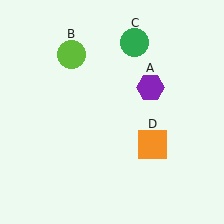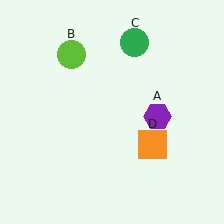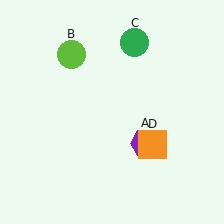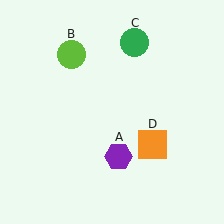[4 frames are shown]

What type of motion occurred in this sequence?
The purple hexagon (object A) rotated clockwise around the center of the scene.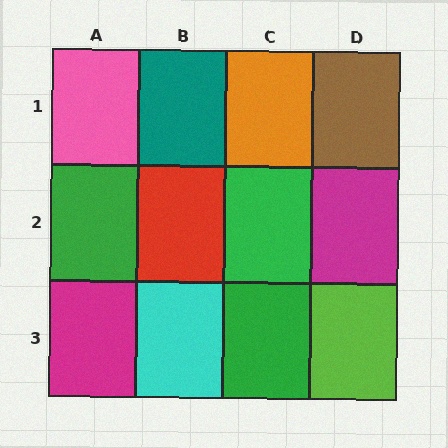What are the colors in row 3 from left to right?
Magenta, cyan, green, lime.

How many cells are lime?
1 cell is lime.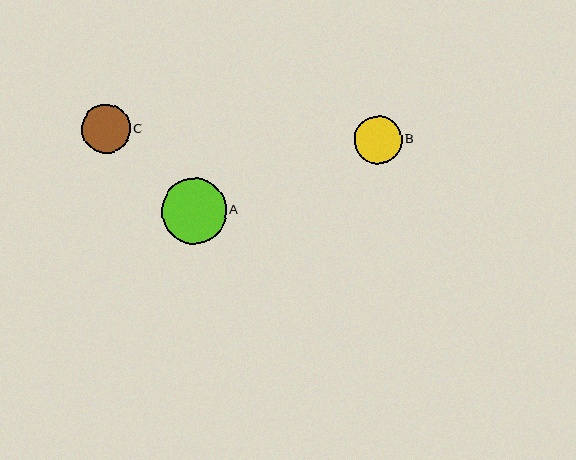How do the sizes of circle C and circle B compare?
Circle C and circle B are approximately the same size.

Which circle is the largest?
Circle A is the largest with a size of approximately 65 pixels.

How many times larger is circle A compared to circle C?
Circle A is approximately 1.3 times the size of circle C.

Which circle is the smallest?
Circle B is the smallest with a size of approximately 48 pixels.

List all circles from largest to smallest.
From largest to smallest: A, C, B.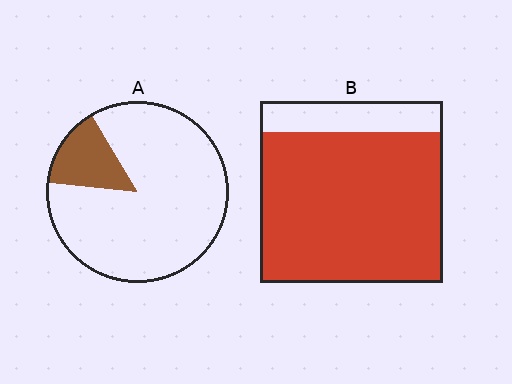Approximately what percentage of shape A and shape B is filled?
A is approximately 15% and B is approximately 85%.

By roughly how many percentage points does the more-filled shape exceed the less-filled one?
By roughly 70 percentage points (B over A).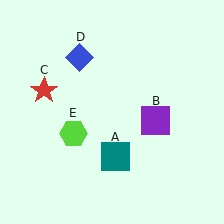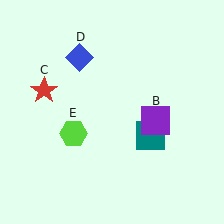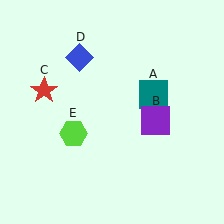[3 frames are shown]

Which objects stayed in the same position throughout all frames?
Purple square (object B) and red star (object C) and blue diamond (object D) and lime hexagon (object E) remained stationary.